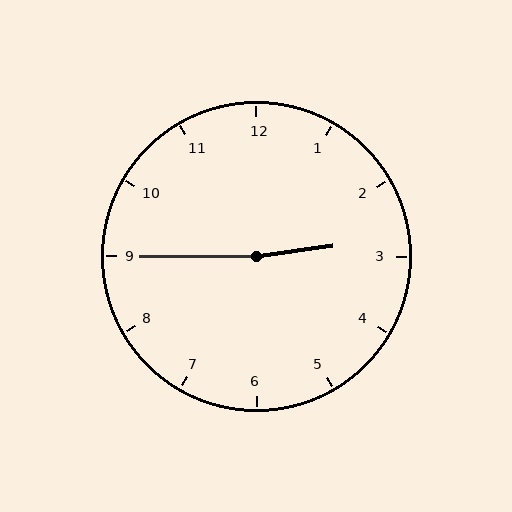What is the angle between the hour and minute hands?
Approximately 172 degrees.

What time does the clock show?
2:45.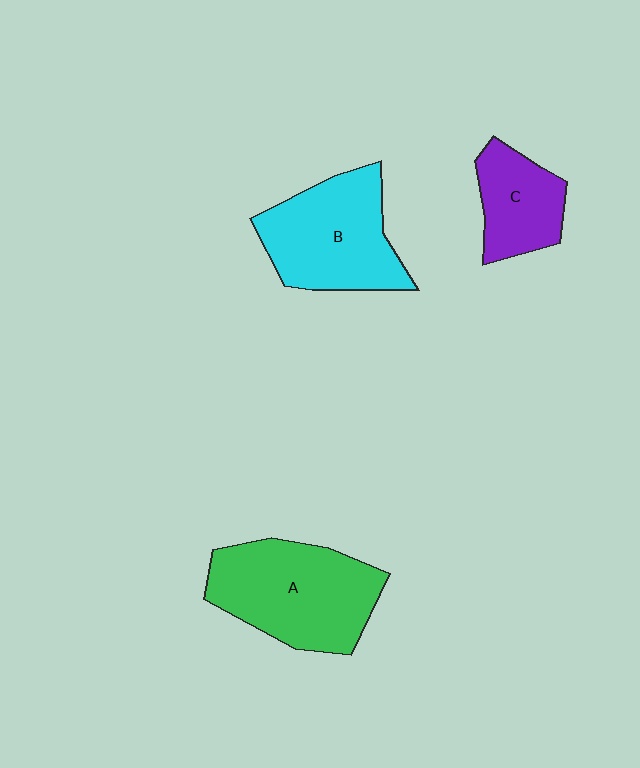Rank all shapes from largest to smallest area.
From largest to smallest: A (green), B (cyan), C (purple).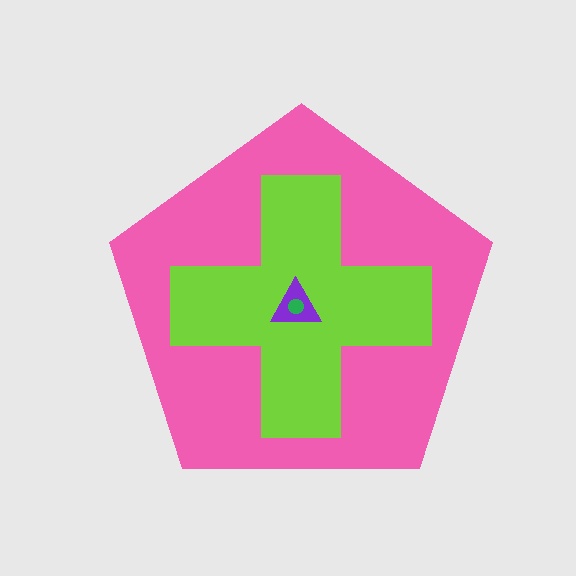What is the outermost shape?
The pink pentagon.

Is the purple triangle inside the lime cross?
Yes.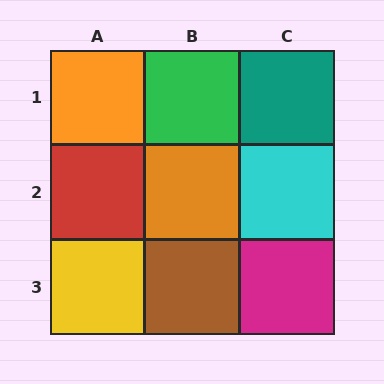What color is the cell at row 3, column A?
Yellow.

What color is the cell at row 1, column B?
Green.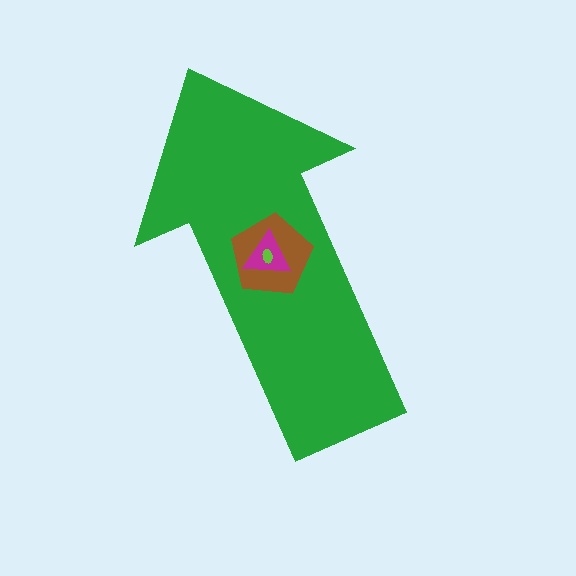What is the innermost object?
The lime ellipse.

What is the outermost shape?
The green arrow.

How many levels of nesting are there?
4.